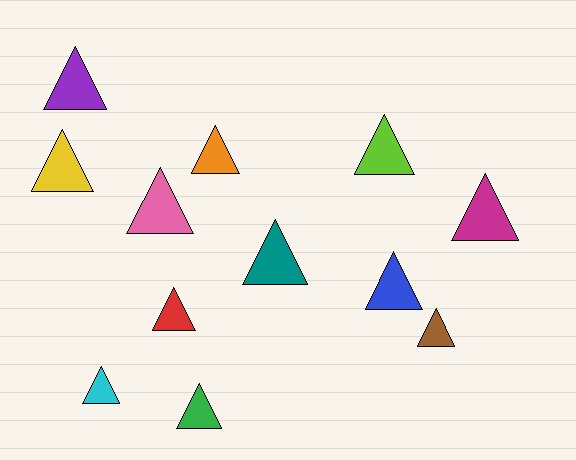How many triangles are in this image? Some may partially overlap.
There are 12 triangles.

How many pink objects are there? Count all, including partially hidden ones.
There is 1 pink object.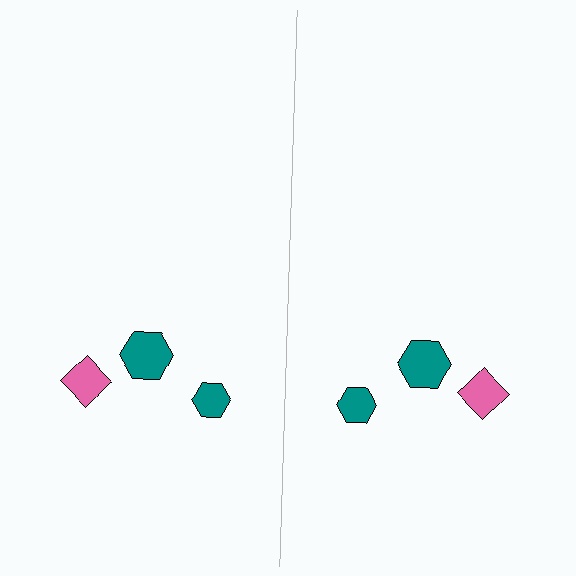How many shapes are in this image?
There are 6 shapes in this image.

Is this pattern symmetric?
Yes, this pattern has bilateral (reflection) symmetry.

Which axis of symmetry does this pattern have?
The pattern has a vertical axis of symmetry running through the center of the image.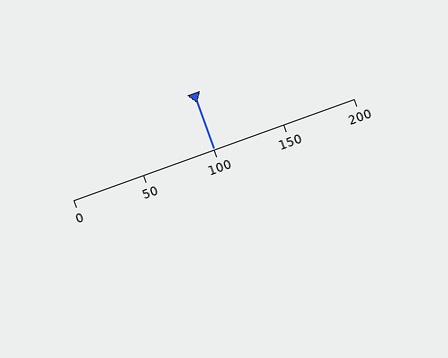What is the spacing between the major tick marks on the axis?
The major ticks are spaced 50 apart.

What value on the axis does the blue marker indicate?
The marker indicates approximately 100.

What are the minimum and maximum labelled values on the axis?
The axis runs from 0 to 200.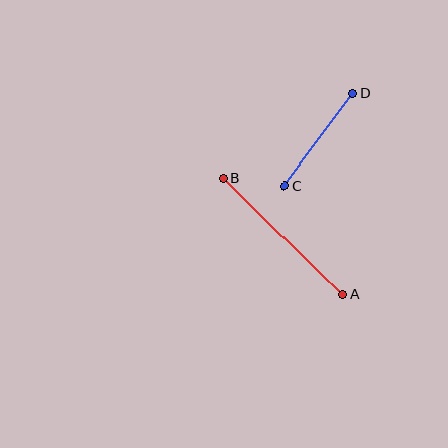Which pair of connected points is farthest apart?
Points A and B are farthest apart.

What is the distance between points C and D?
The distance is approximately 115 pixels.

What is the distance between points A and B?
The distance is approximately 166 pixels.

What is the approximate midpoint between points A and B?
The midpoint is at approximately (282, 236) pixels.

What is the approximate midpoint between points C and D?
The midpoint is at approximately (319, 140) pixels.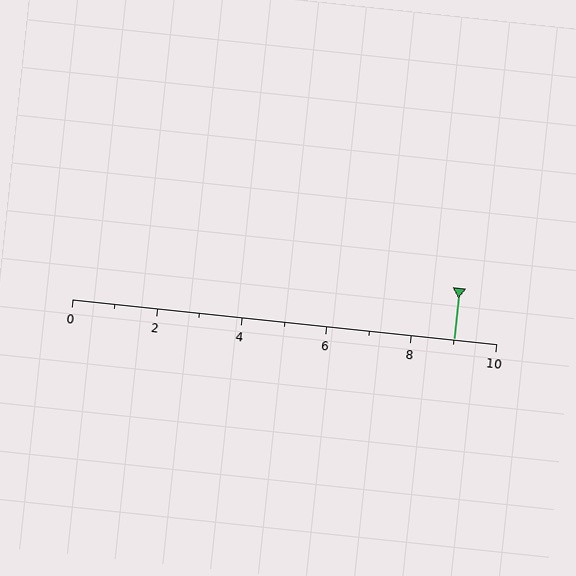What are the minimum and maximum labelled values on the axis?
The axis runs from 0 to 10.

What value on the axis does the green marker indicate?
The marker indicates approximately 9.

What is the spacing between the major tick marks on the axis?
The major ticks are spaced 2 apart.